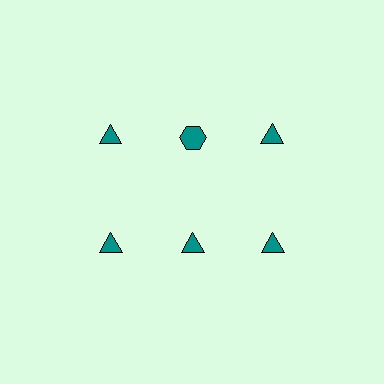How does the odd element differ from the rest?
It has a different shape: hexagon instead of triangle.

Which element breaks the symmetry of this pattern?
The teal hexagon in the top row, second from left column breaks the symmetry. All other shapes are teal triangles.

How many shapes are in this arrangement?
There are 6 shapes arranged in a grid pattern.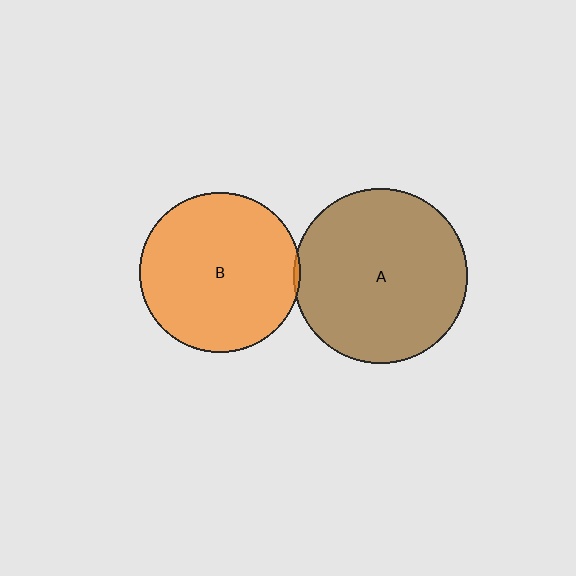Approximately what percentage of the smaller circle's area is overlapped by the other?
Approximately 5%.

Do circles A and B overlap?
Yes.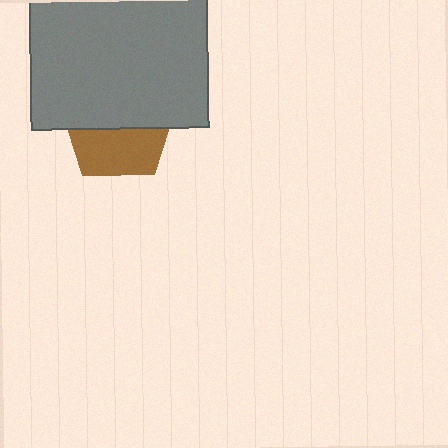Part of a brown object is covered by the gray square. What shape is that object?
It is a pentagon.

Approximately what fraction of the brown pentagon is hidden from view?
Roughly 56% of the brown pentagon is hidden behind the gray square.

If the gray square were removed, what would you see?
You would see the complete brown pentagon.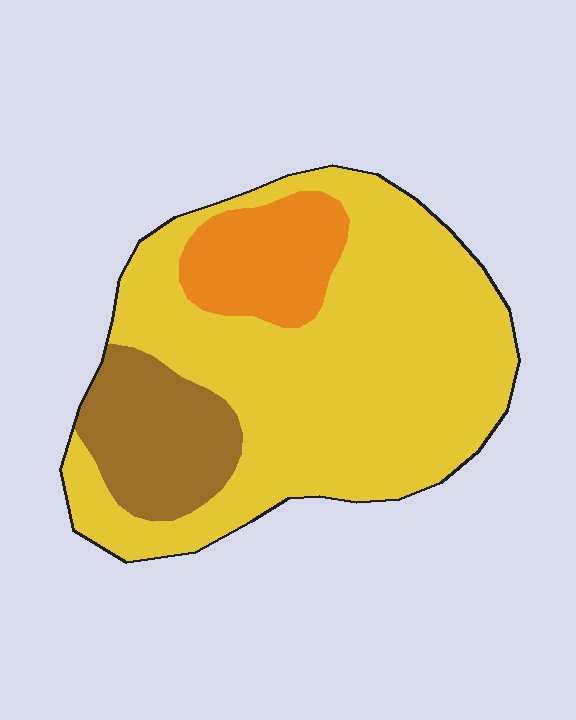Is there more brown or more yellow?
Yellow.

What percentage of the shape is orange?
Orange covers around 15% of the shape.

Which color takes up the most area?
Yellow, at roughly 70%.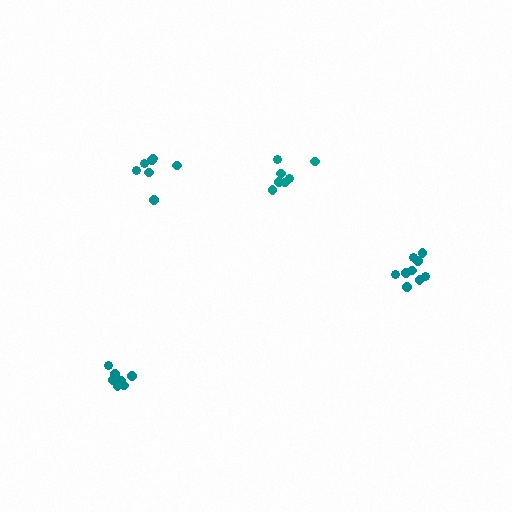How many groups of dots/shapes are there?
There are 4 groups.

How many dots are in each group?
Group 1: 7 dots, Group 2: 9 dots, Group 3: 7 dots, Group 4: 7 dots (30 total).